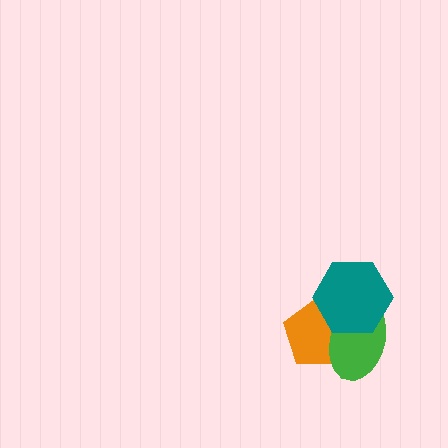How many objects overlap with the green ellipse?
2 objects overlap with the green ellipse.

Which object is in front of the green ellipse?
The teal hexagon is in front of the green ellipse.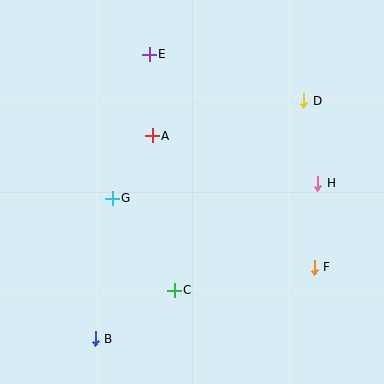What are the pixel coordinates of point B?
Point B is at (95, 339).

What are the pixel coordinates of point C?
Point C is at (174, 290).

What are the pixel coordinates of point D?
Point D is at (304, 101).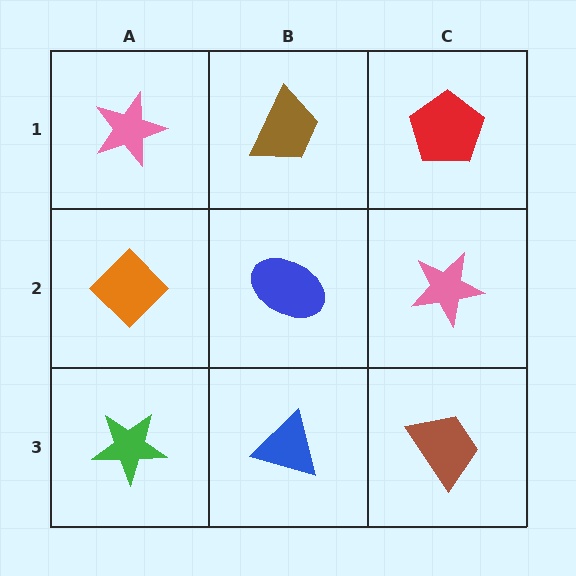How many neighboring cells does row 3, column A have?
2.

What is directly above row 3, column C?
A pink star.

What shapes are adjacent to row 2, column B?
A brown trapezoid (row 1, column B), a blue triangle (row 3, column B), an orange diamond (row 2, column A), a pink star (row 2, column C).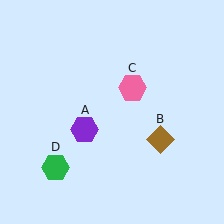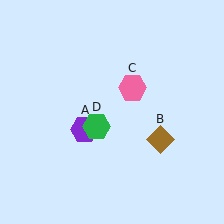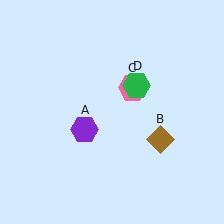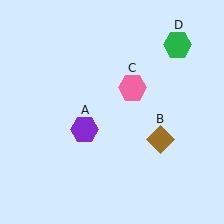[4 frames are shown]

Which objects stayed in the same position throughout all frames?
Purple hexagon (object A) and brown diamond (object B) and pink hexagon (object C) remained stationary.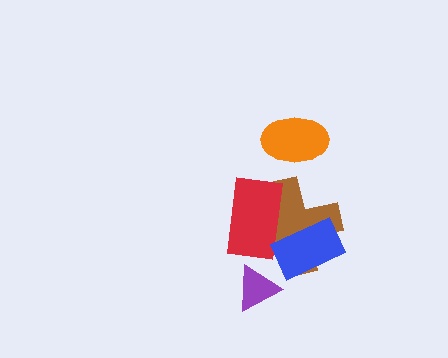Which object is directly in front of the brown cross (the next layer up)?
The red rectangle is directly in front of the brown cross.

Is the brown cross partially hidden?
Yes, it is partially covered by another shape.